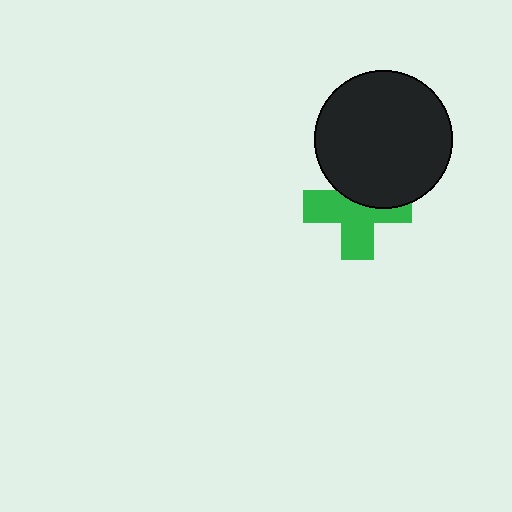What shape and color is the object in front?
The object in front is a black circle.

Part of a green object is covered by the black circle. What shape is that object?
It is a cross.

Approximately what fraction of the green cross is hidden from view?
Roughly 39% of the green cross is hidden behind the black circle.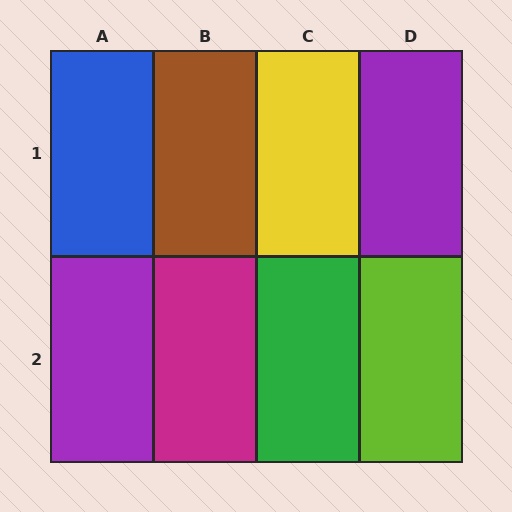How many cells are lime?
1 cell is lime.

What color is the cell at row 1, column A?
Blue.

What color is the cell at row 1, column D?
Purple.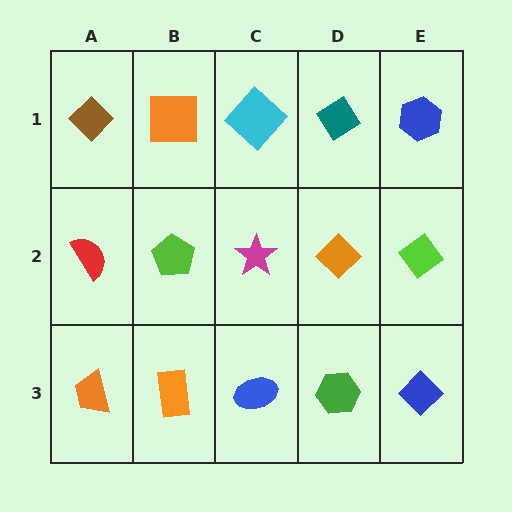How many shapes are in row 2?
5 shapes.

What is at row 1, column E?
A blue hexagon.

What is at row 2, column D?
An orange diamond.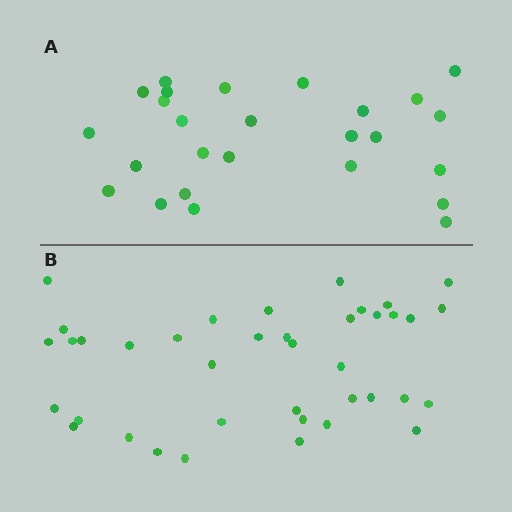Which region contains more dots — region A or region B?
Region B (the bottom region) has more dots.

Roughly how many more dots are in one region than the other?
Region B has approximately 15 more dots than region A.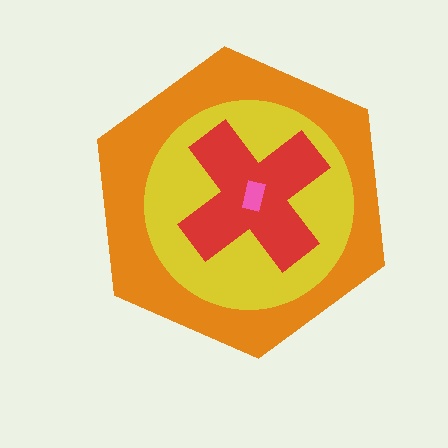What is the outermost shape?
The orange hexagon.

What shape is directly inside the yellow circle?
The red cross.